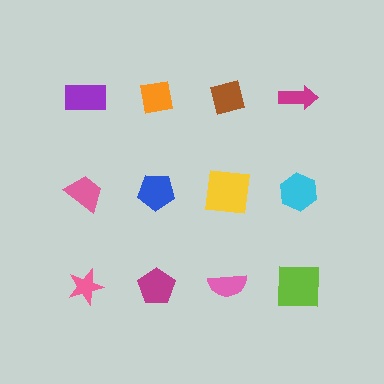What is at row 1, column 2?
An orange square.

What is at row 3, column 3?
A pink semicircle.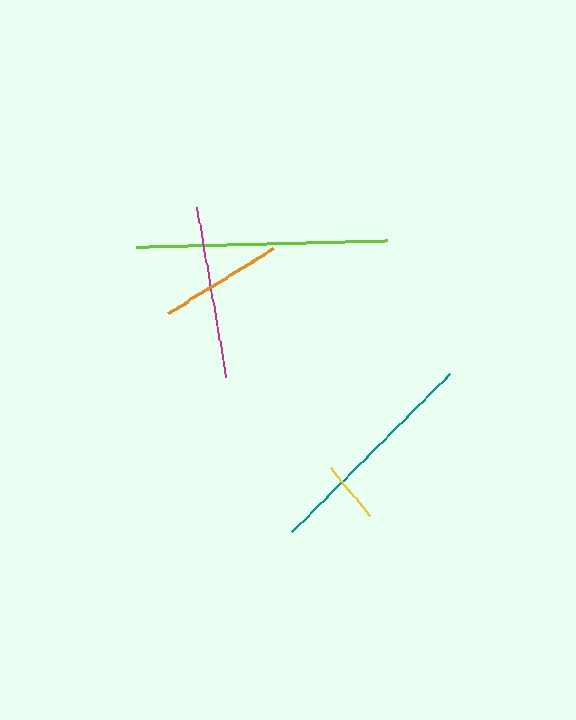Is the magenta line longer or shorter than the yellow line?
The magenta line is longer than the yellow line.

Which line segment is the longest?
The lime line is the longest at approximately 251 pixels.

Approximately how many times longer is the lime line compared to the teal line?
The lime line is approximately 1.1 times the length of the teal line.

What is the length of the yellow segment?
The yellow segment is approximately 61 pixels long.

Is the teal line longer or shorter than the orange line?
The teal line is longer than the orange line.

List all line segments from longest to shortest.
From longest to shortest: lime, teal, magenta, orange, yellow.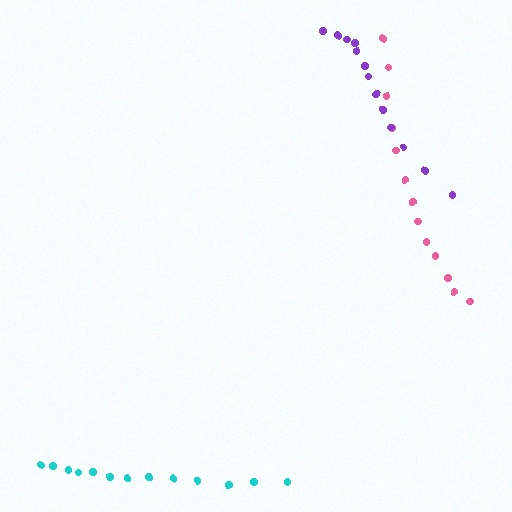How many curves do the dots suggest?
There are 3 distinct paths.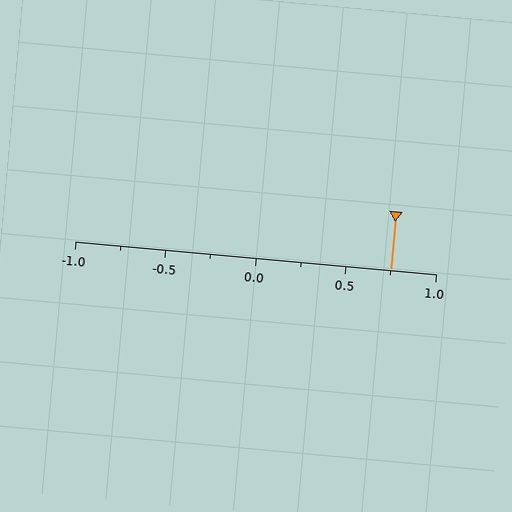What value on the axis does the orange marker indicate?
The marker indicates approximately 0.75.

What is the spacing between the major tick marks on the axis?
The major ticks are spaced 0.5 apart.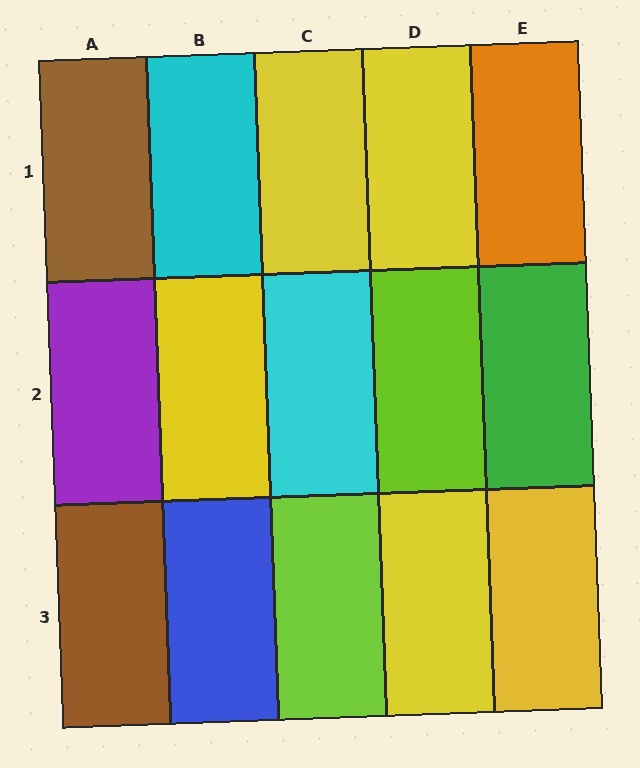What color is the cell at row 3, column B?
Blue.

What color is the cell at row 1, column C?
Yellow.